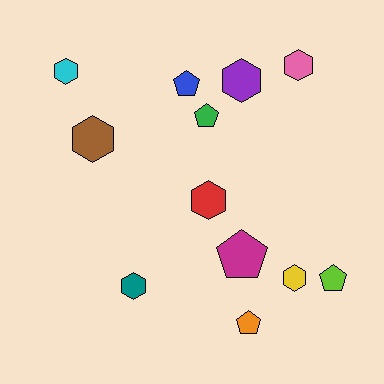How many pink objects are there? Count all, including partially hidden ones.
There is 1 pink object.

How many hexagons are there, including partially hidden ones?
There are 7 hexagons.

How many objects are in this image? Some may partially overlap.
There are 12 objects.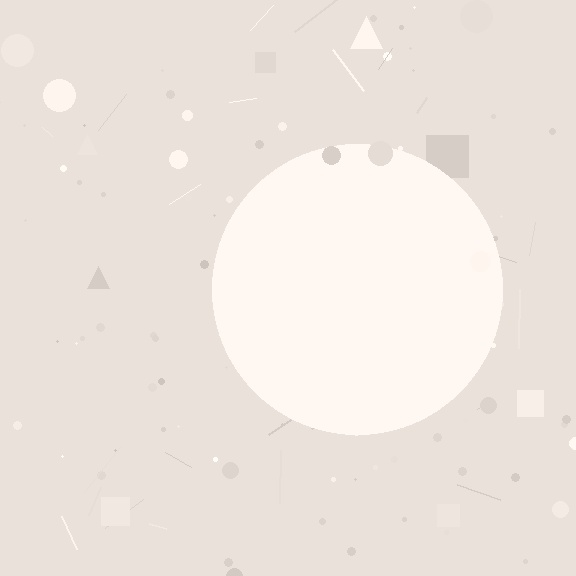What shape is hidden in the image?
A circle is hidden in the image.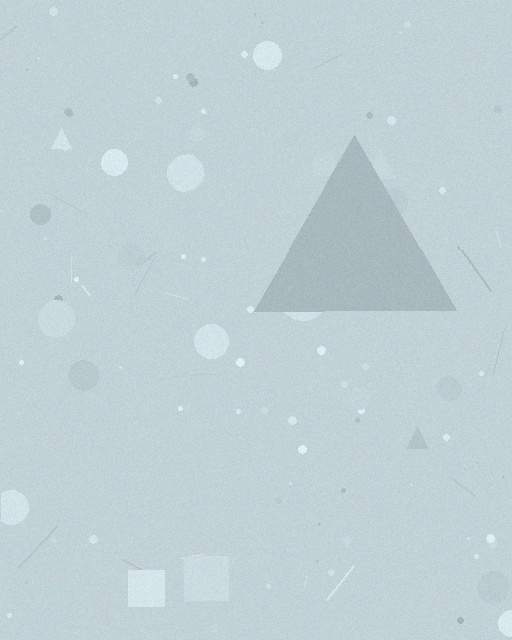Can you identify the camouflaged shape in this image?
The camouflaged shape is a triangle.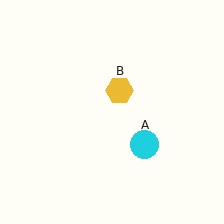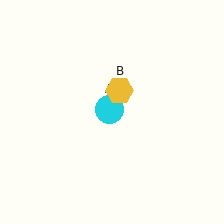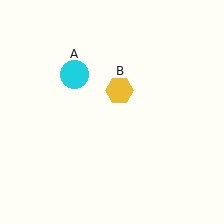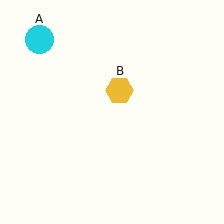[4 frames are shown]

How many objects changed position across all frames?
1 object changed position: cyan circle (object A).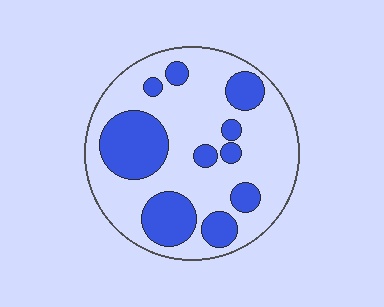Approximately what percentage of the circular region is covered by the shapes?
Approximately 30%.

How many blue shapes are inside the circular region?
10.